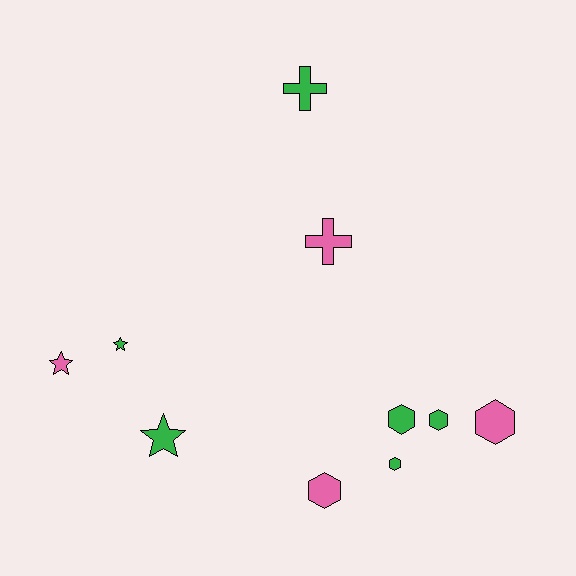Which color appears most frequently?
Green, with 6 objects.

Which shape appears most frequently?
Hexagon, with 5 objects.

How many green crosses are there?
There is 1 green cross.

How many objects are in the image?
There are 10 objects.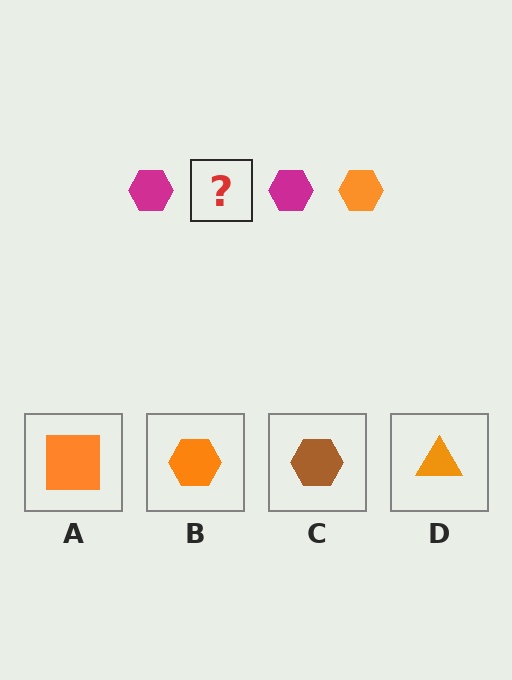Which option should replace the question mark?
Option B.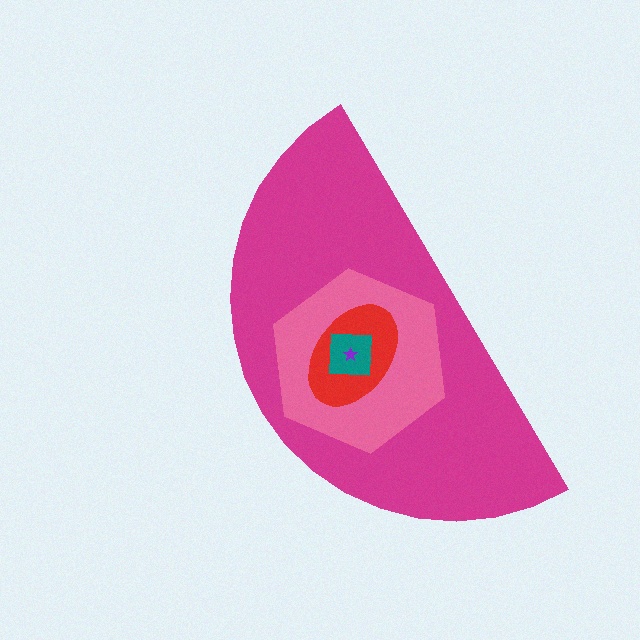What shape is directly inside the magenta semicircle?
The pink hexagon.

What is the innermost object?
The purple star.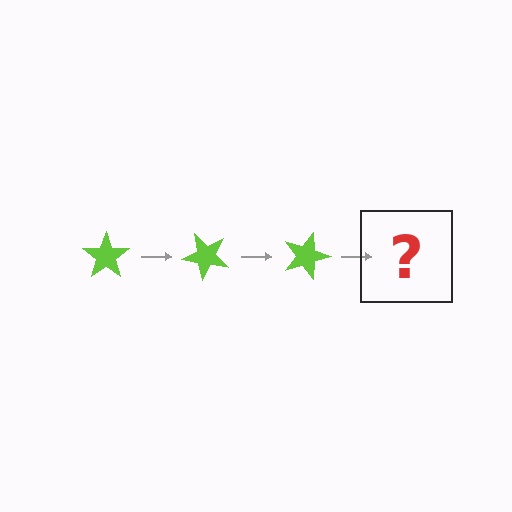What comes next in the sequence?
The next element should be a lime star rotated 135 degrees.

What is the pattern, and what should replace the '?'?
The pattern is that the star rotates 45 degrees each step. The '?' should be a lime star rotated 135 degrees.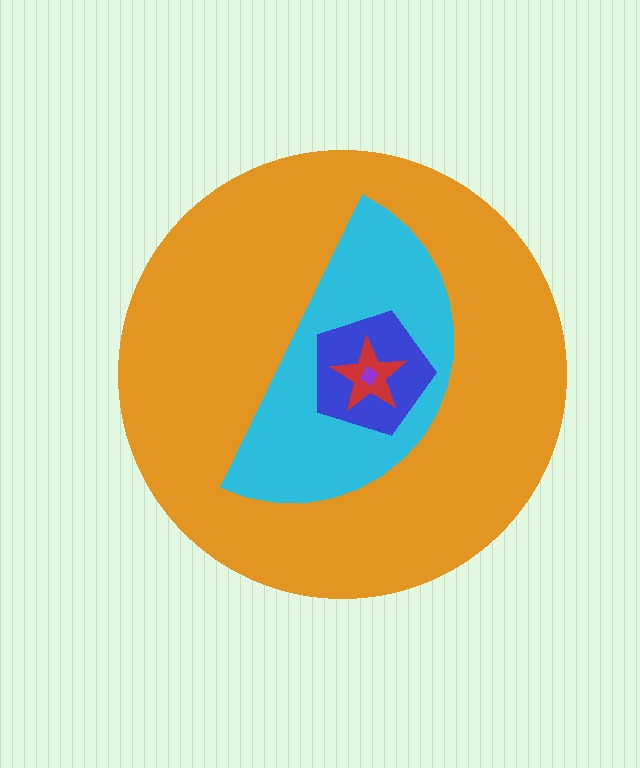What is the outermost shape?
The orange circle.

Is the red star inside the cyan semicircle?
Yes.